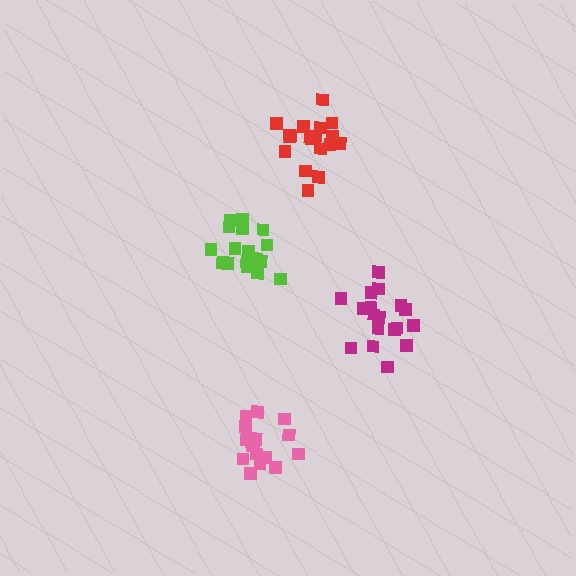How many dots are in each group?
Group 1: 18 dots, Group 2: 18 dots, Group 3: 20 dots, Group 4: 18 dots (74 total).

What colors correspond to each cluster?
The clusters are colored: lime, pink, magenta, red.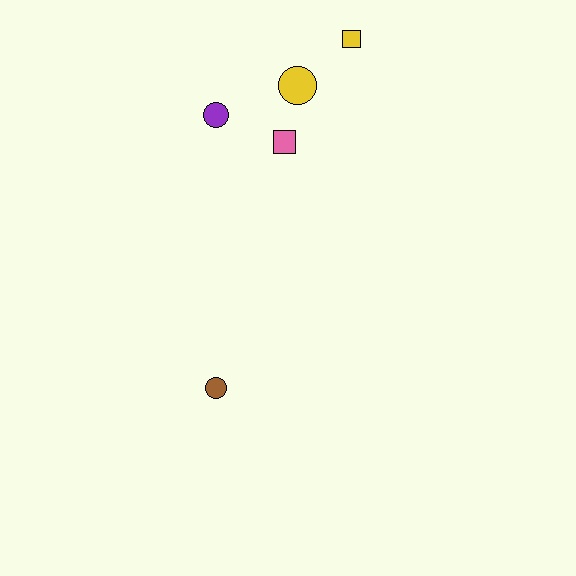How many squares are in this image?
There are 2 squares.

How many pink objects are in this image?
There is 1 pink object.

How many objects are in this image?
There are 5 objects.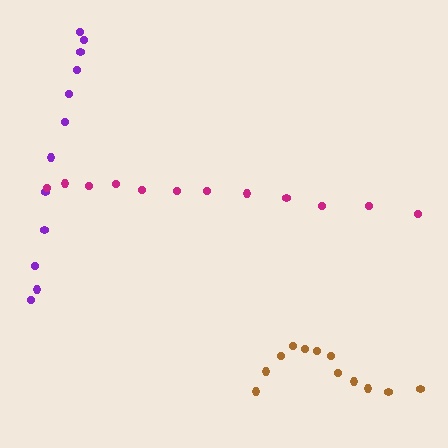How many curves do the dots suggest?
There are 3 distinct paths.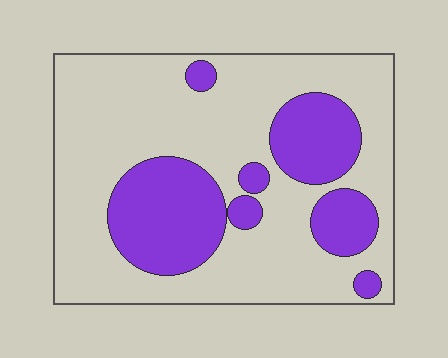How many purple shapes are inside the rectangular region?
7.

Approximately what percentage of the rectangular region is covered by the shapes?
Approximately 30%.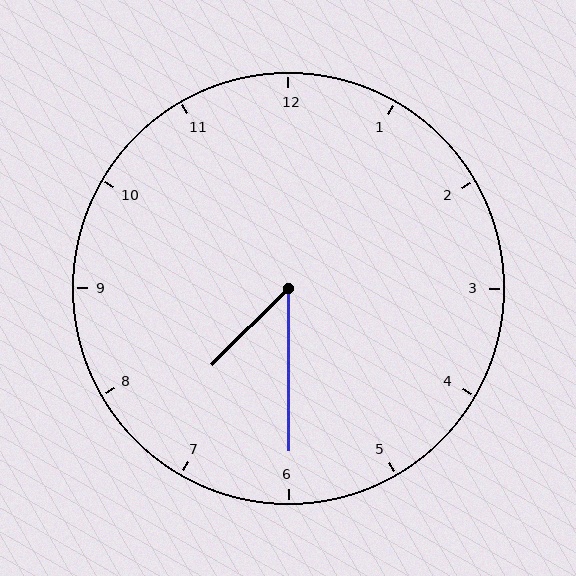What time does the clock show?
7:30.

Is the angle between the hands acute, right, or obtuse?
It is acute.